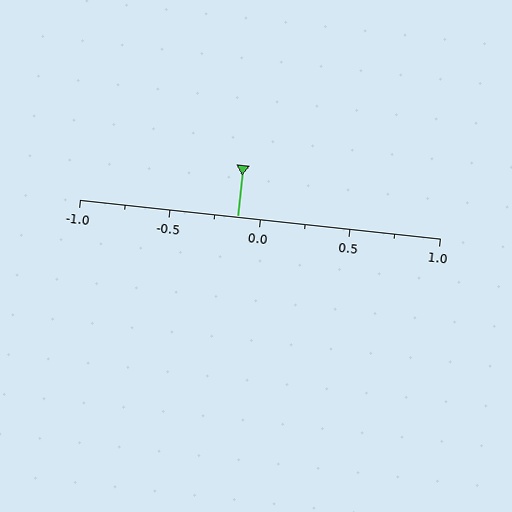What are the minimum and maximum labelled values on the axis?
The axis runs from -1.0 to 1.0.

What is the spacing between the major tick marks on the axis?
The major ticks are spaced 0.5 apart.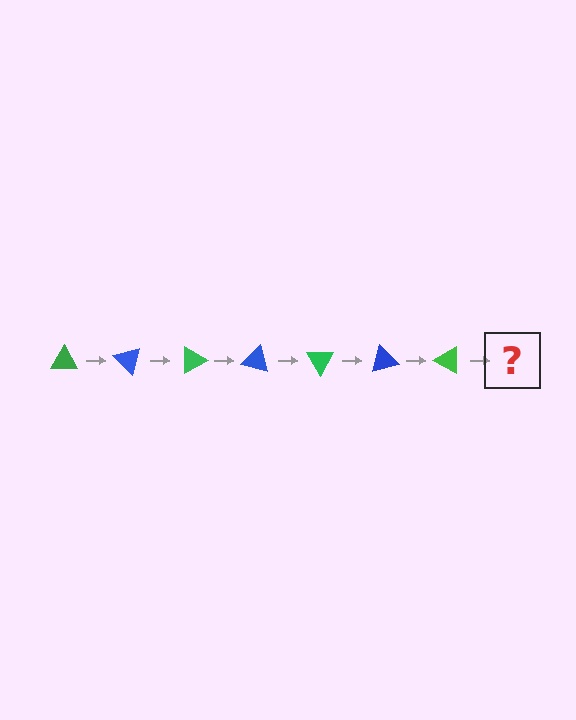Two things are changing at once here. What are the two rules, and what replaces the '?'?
The two rules are that it rotates 45 degrees each step and the color cycles through green and blue. The '?' should be a blue triangle, rotated 315 degrees from the start.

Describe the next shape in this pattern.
It should be a blue triangle, rotated 315 degrees from the start.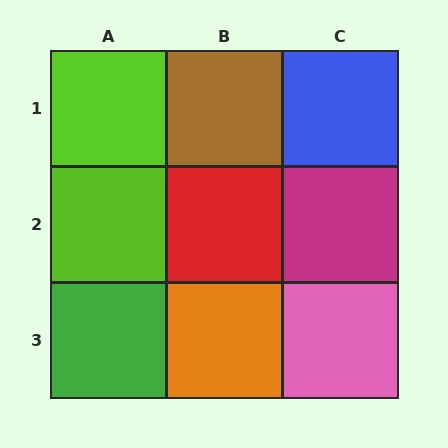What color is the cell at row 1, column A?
Lime.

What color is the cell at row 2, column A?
Lime.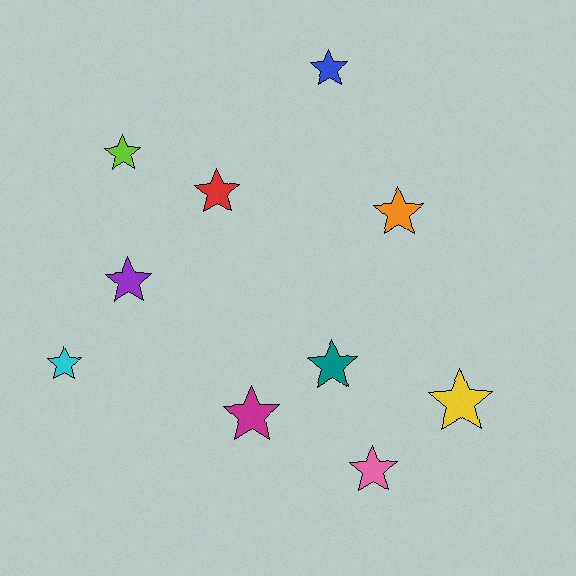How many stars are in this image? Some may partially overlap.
There are 10 stars.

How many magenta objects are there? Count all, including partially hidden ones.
There is 1 magenta object.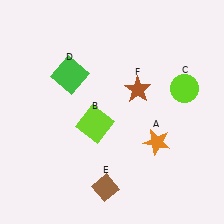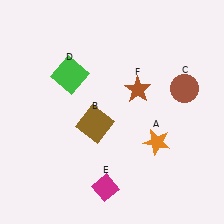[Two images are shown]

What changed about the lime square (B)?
In Image 1, B is lime. In Image 2, it changed to brown.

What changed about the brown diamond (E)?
In Image 1, E is brown. In Image 2, it changed to magenta.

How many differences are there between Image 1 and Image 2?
There are 3 differences between the two images.